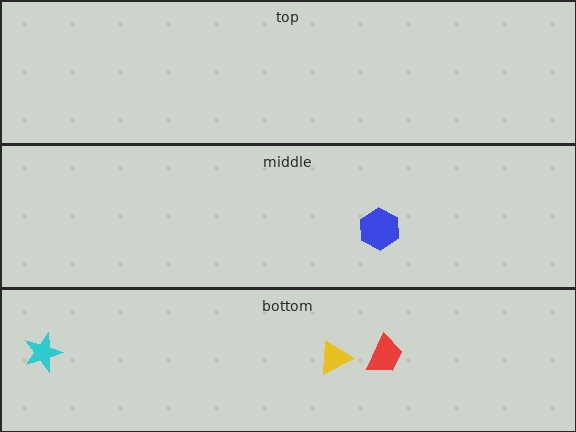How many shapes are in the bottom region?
3.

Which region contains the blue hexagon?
The middle region.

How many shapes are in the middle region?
1.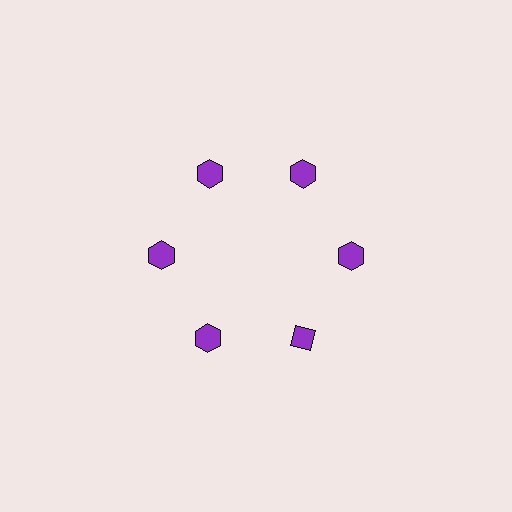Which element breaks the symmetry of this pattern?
The purple diamond at roughly the 5 o'clock position breaks the symmetry. All other shapes are purple hexagons.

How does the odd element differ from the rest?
It has a different shape: diamond instead of hexagon.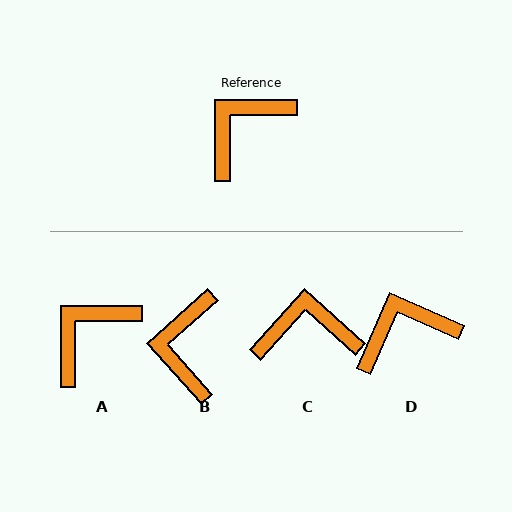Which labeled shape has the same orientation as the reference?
A.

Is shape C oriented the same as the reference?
No, it is off by about 42 degrees.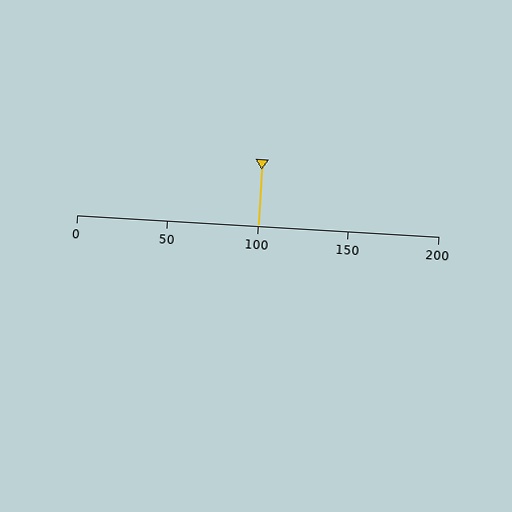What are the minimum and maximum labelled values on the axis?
The axis runs from 0 to 200.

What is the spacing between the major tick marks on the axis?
The major ticks are spaced 50 apart.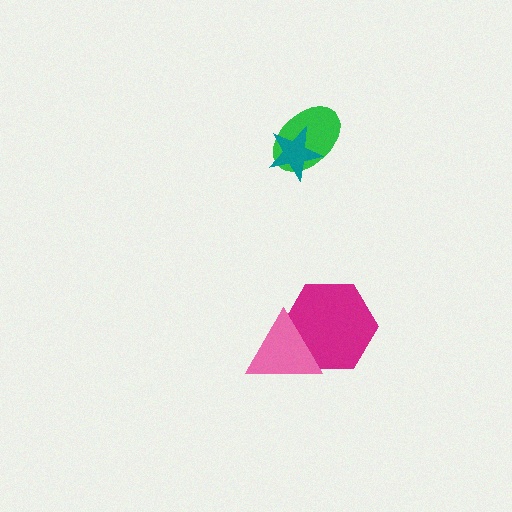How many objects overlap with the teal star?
1 object overlaps with the teal star.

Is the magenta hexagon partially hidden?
Yes, it is partially covered by another shape.